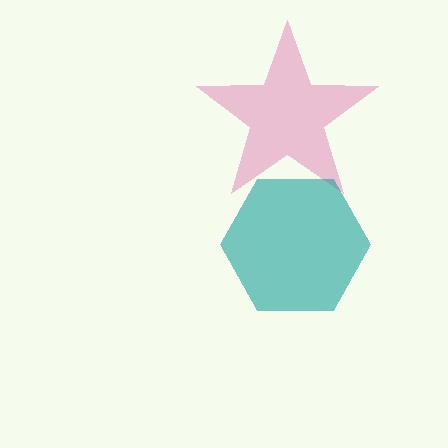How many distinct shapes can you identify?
There are 2 distinct shapes: a pink star, a teal hexagon.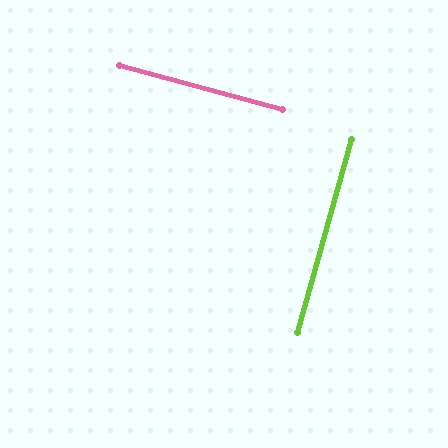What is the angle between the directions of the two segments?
Approximately 90 degrees.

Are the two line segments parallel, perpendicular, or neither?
Perpendicular — they meet at approximately 90°.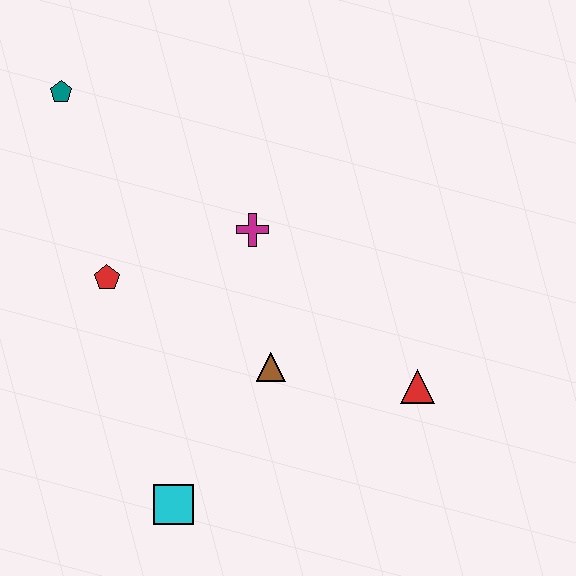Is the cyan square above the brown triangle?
No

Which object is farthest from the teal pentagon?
The red triangle is farthest from the teal pentagon.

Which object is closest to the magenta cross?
The brown triangle is closest to the magenta cross.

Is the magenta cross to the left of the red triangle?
Yes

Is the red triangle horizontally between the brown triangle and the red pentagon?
No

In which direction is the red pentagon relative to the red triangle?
The red pentagon is to the left of the red triangle.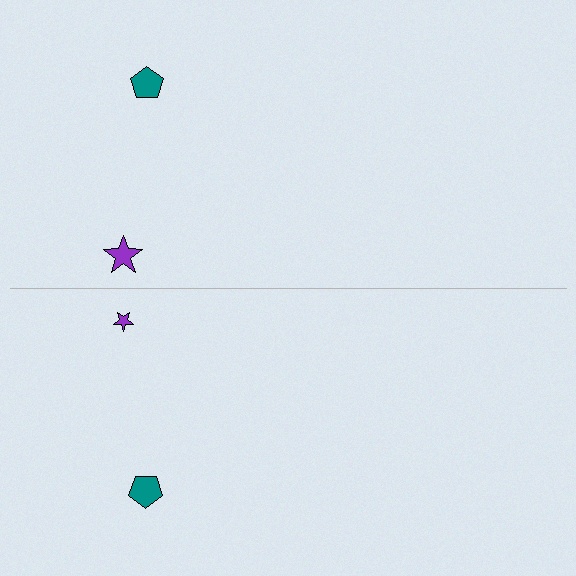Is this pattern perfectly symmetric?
No, the pattern is not perfectly symmetric. The purple star on the bottom side has a different size than its mirror counterpart.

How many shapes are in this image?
There are 4 shapes in this image.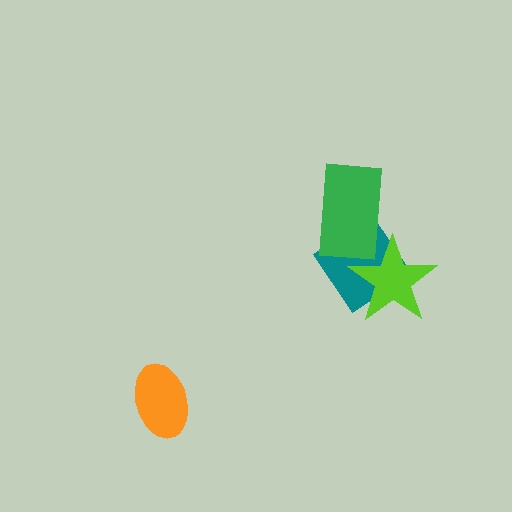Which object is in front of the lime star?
The green rectangle is in front of the lime star.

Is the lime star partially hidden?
Yes, it is partially covered by another shape.